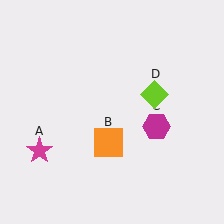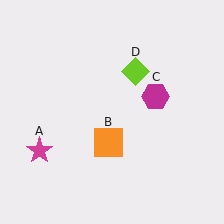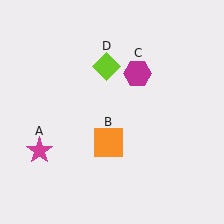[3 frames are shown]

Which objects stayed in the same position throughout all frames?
Magenta star (object A) and orange square (object B) remained stationary.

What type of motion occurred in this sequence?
The magenta hexagon (object C), lime diamond (object D) rotated counterclockwise around the center of the scene.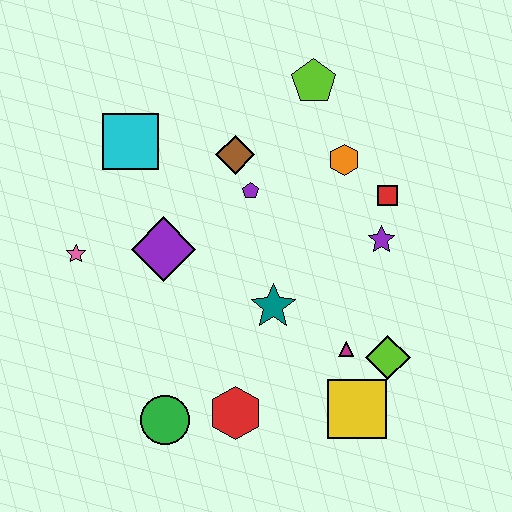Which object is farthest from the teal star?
The lime pentagon is farthest from the teal star.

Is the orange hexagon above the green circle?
Yes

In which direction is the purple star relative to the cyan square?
The purple star is to the right of the cyan square.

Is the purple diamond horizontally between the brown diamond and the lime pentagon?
No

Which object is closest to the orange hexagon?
The red square is closest to the orange hexagon.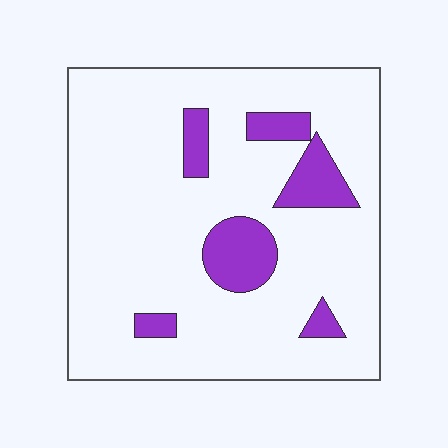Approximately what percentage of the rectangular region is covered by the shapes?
Approximately 15%.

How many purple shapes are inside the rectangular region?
6.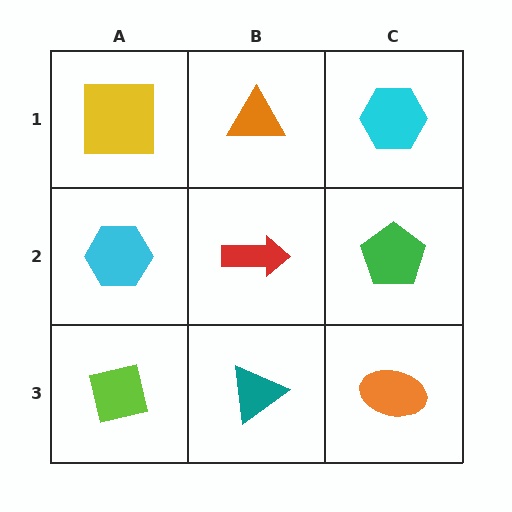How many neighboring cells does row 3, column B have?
3.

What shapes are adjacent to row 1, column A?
A cyan hexagon (row 2, column A), an orange triangle (row 1, column B).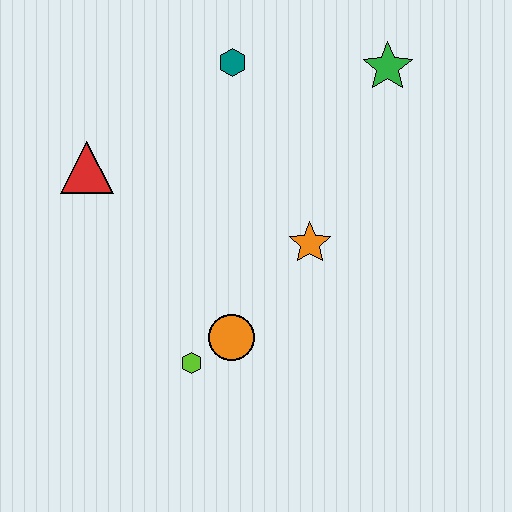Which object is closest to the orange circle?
The lime hexagon is closest to the orange circle.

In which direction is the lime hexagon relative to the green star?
The lime hexagon is below the green star.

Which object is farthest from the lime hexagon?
The green star is farthest from the lime hexagon.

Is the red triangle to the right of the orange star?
No